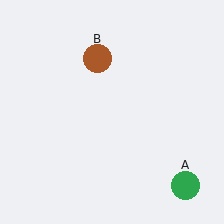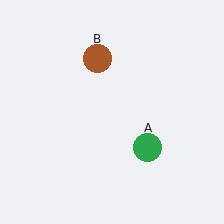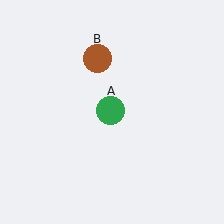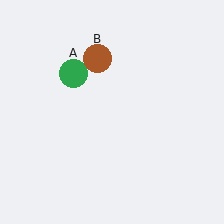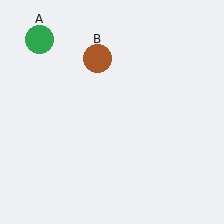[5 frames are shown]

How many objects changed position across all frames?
1 object changed position: green circle (object A).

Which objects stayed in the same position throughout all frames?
Brown circle (object B) remained stationary.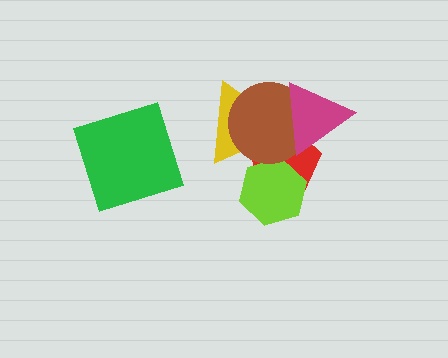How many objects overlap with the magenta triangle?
3 objects overlap with the magenta triangle.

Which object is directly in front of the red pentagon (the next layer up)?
The lime hexagon is directly in front of the red pentagon.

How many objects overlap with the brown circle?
3 objects overlap with the brown circle.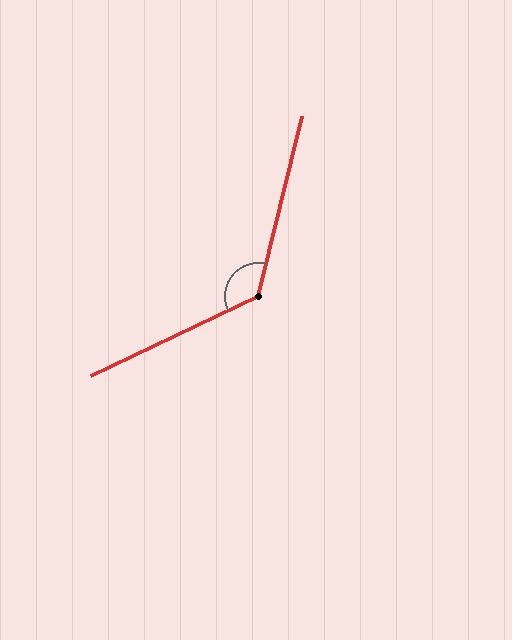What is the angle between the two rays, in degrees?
Approximately 129 degrees.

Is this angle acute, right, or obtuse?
It is obtuse.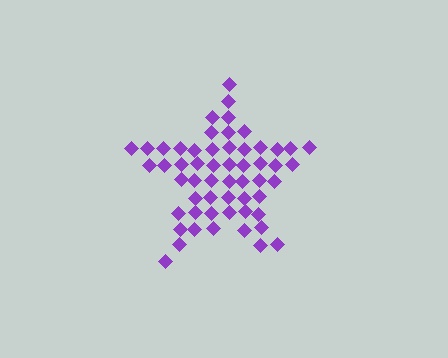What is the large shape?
The large shape is a star.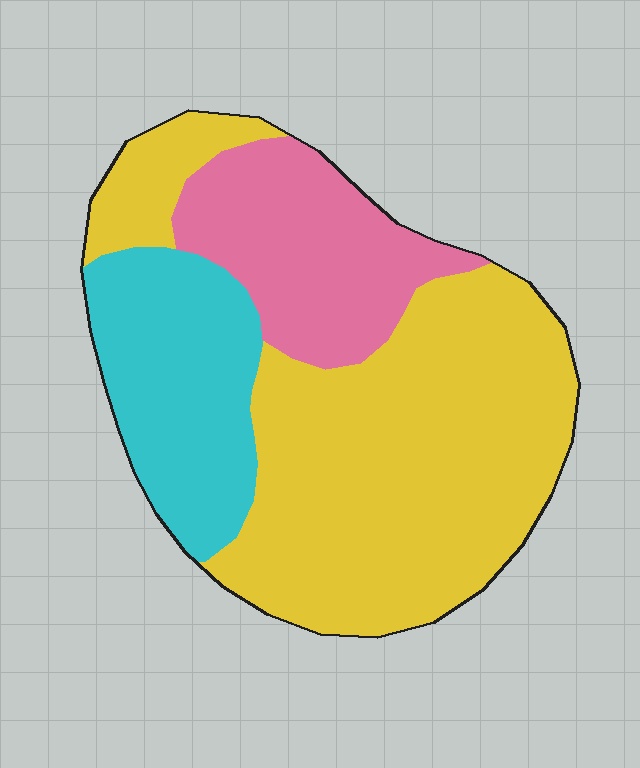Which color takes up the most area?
Yellow, at roughly 55%.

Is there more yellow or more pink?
Yellow.